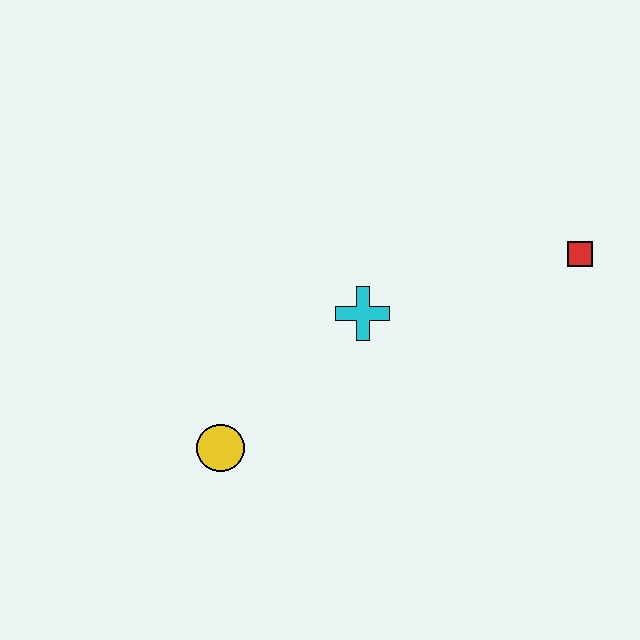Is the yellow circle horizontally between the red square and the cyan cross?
No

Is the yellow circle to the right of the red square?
No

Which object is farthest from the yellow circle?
The red square is farthest from the yellow circle.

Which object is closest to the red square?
The cyan cross is closest to the red square.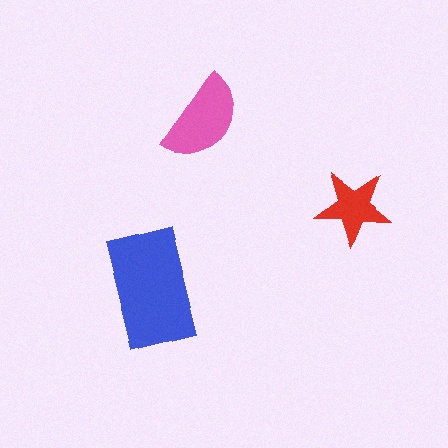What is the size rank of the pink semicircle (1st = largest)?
2nd.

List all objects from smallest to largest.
The red star, the pink semicircle, the blue rectangle.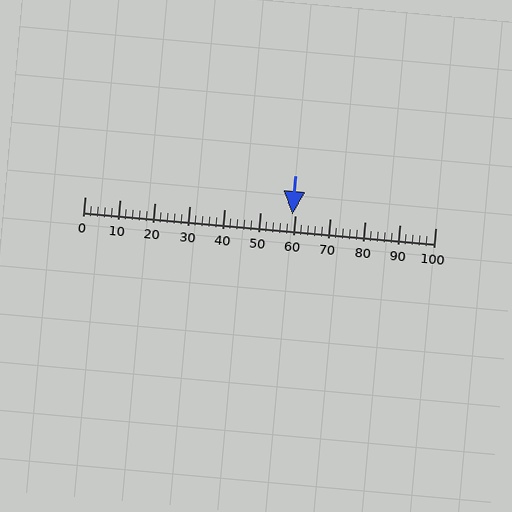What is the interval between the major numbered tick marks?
The major tick marks are spaced 10 units apart.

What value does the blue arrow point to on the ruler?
The blue arrow points to approximately 59.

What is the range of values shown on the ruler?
The ruler shows values from 0 to 100.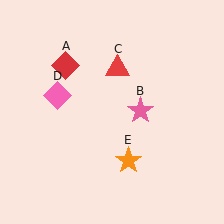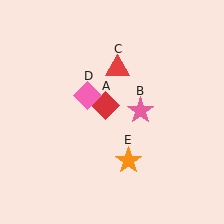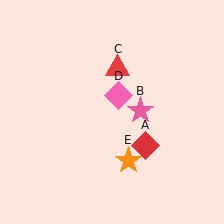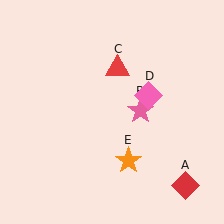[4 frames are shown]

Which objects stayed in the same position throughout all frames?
Pink star (object B) and red triangle (object C) and orange star (object E) remained stationary.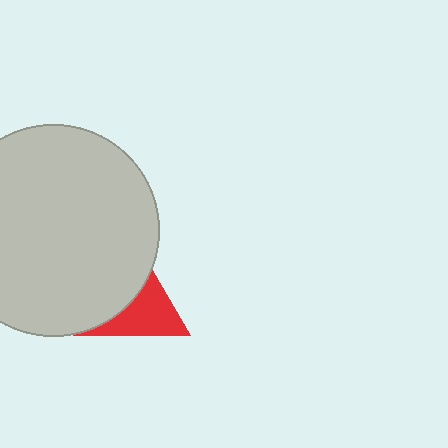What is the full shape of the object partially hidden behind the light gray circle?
The partially hidden object is a red triangle.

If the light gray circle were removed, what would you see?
You would see the complete red triangle.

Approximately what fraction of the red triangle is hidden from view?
Roughly 50% of the red triangle is hidden behind the light gray circle.